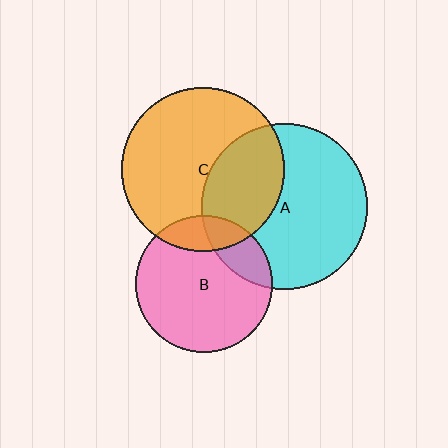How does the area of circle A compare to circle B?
Approximately 1.5 times.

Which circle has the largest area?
Circle A (cyan).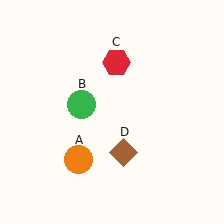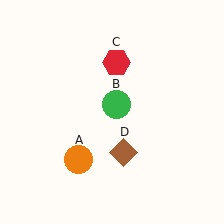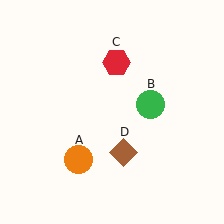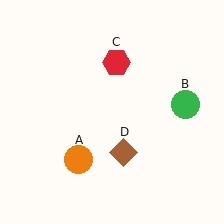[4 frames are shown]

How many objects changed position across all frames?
1 object changed position: green circle (object B).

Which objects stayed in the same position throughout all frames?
Orange circle (object A) and red hexagon (object C) and brown diamond (object D) remained stationary.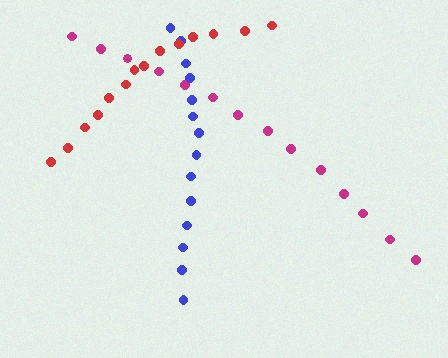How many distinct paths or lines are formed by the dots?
There are 3 distinct paths.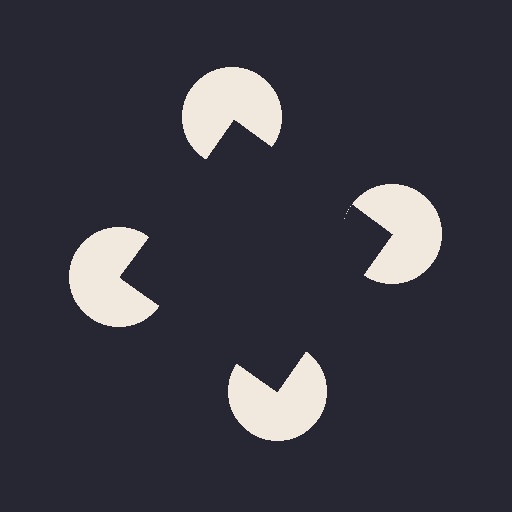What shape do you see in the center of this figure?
An illusory square — its edges are inferred from the aligned wedge cuts in the pac-man discs, not physically drawn.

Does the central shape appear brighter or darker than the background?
It typically appears slightly darker than the background, even though no actual brightness change is drawn.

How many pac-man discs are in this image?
There are 4 — one at each vertex of the illusory square.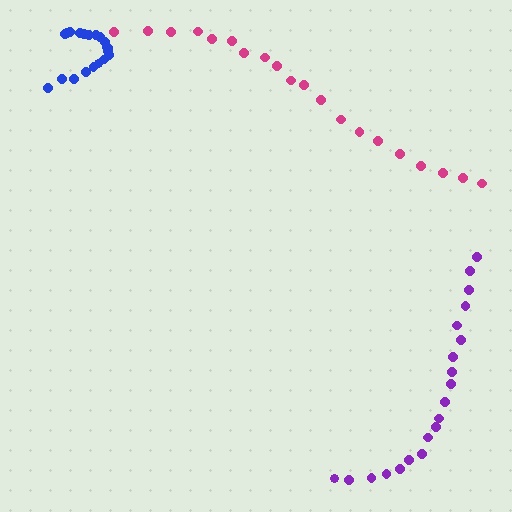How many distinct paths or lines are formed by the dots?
There are 3 distinct paths.